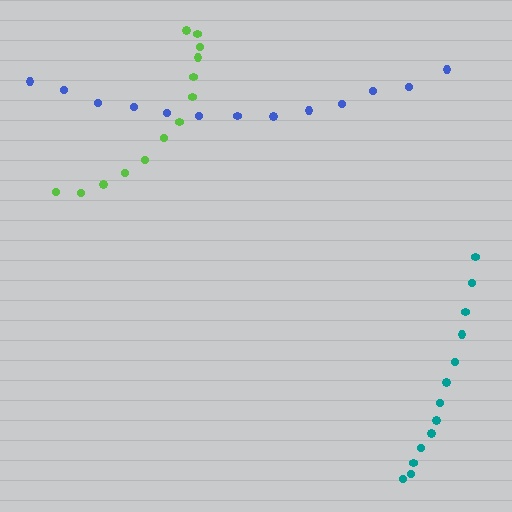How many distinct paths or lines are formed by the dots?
There are 3 distinct paths.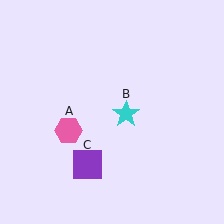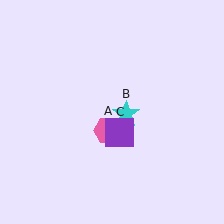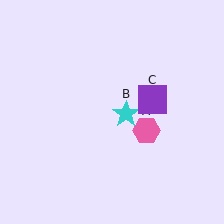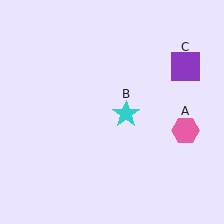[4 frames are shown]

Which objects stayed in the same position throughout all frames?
Cyan star (object B) remained stationary.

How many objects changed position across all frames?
2 objects changed position: pink hexagon (object A), purple square (object C).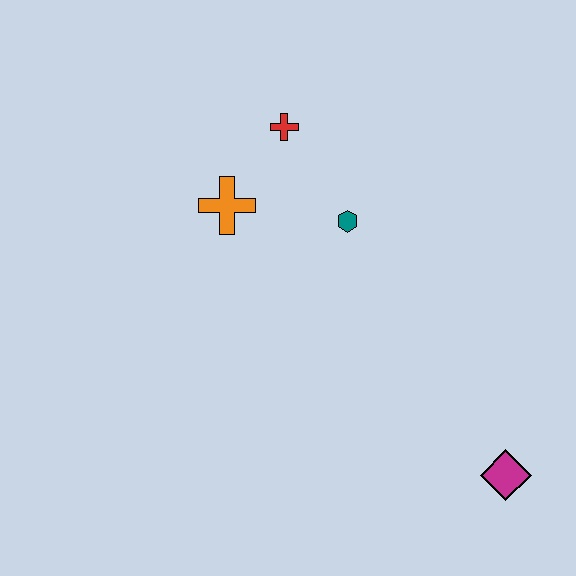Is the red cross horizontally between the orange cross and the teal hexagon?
Yes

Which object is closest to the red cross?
The orange cross is closest to the red cross.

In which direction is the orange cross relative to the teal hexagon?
The orange cross is to the left of the teal hexagon.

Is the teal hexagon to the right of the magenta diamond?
No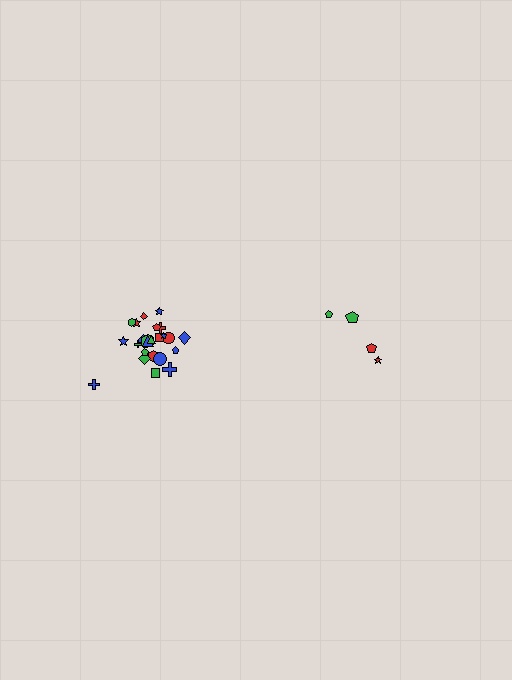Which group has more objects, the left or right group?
The left group.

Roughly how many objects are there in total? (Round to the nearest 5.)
Roughly 30 objects in total.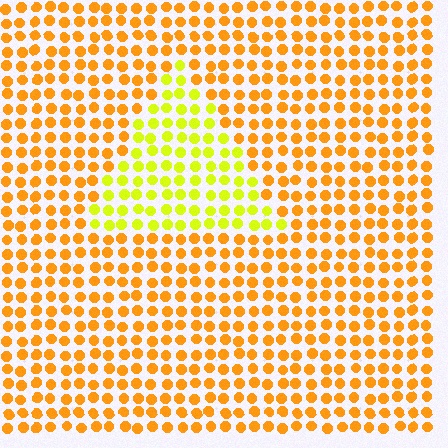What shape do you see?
I see a triangle.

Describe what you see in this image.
The image is filled with small orange elements in a uniform arrangement. A triangle-shaped region is visible where the elements are tinted to a slightly different hue, forming a subtle color boundary.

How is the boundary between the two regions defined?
The boundary is defined purely by a slight shift in hue (about 36 degrees). Spacing, size, and orientation are identical on both sides.